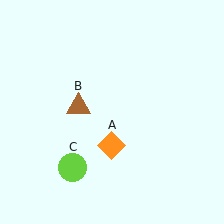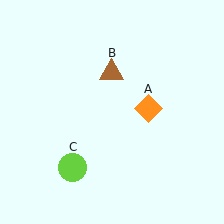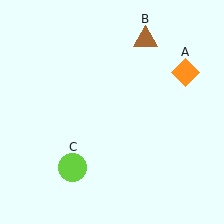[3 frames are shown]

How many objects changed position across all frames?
2 objects changed position: orange diamond (object A), brown triangle (object B).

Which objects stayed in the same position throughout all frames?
Lime circle (object C) remained stationary.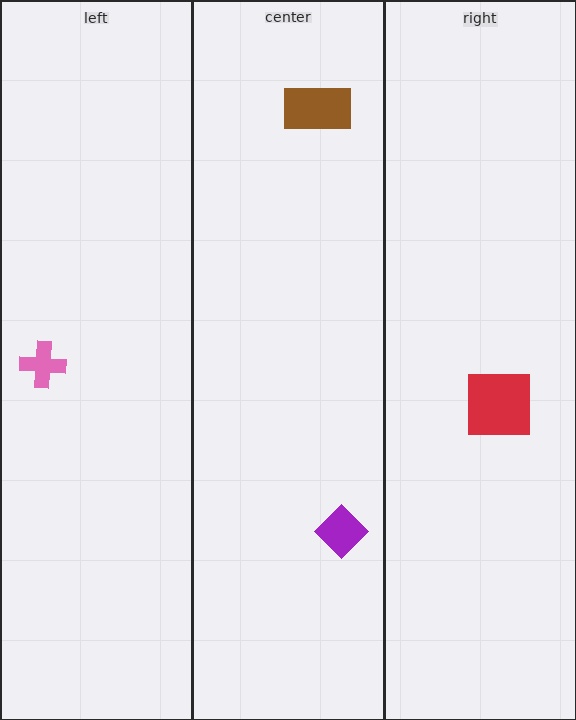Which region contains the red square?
The right region.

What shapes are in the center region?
The brown rectangle, the purple diamond.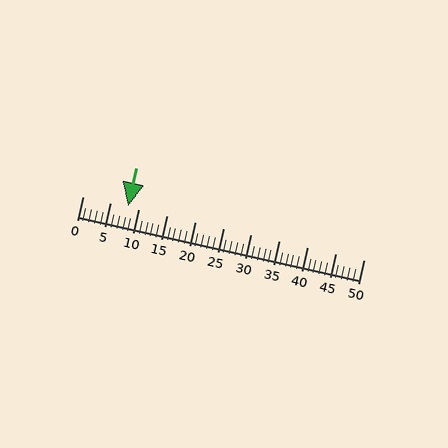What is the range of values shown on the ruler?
The ruler shows values from 0 to 50.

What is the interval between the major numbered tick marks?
The major tick marks are spaced 5 units apart.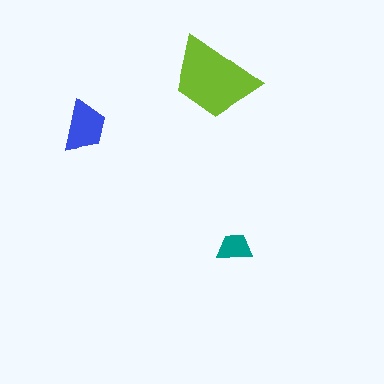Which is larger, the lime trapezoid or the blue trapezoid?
The lime one.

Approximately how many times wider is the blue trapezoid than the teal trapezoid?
About 1.5 times wider.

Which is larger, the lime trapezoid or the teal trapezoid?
The lime one.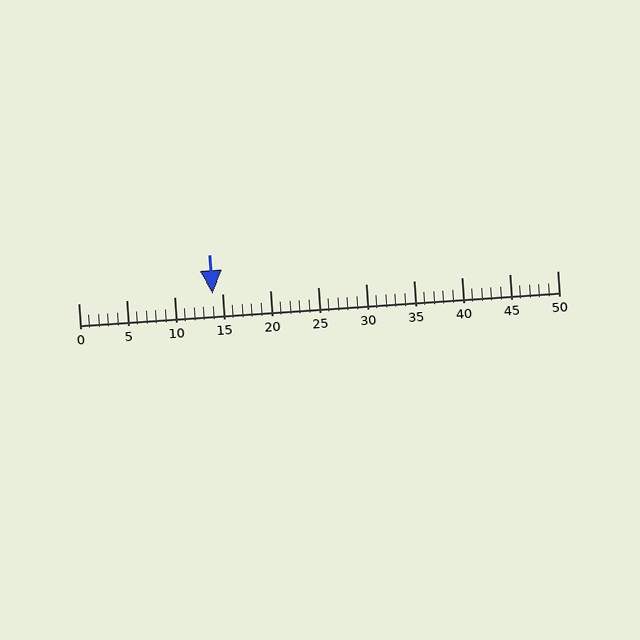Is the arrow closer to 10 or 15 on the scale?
The arrow is closer to 15.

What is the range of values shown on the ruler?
The ruler shows values from 0 to 50.